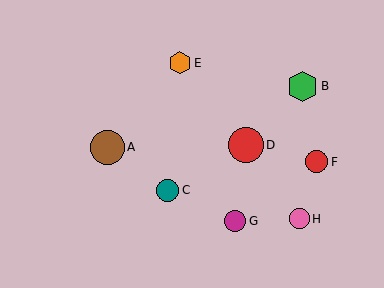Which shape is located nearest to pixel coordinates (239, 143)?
The red circle (labeled D) at (246, 145) is nearest to that location.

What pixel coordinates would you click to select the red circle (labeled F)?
Click at (317, 162) to select the red circle F.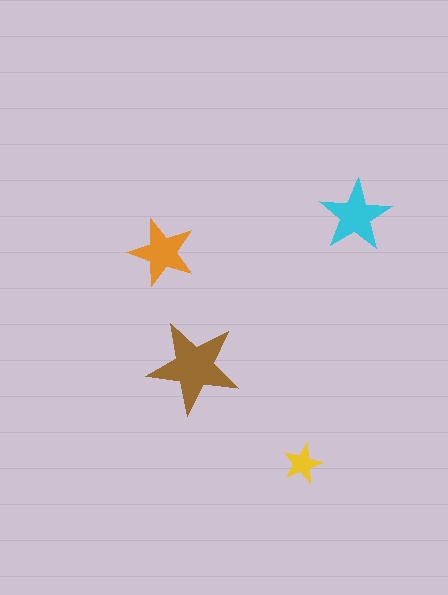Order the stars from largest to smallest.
the brown one, the cyan one, the orange one, the yellow one.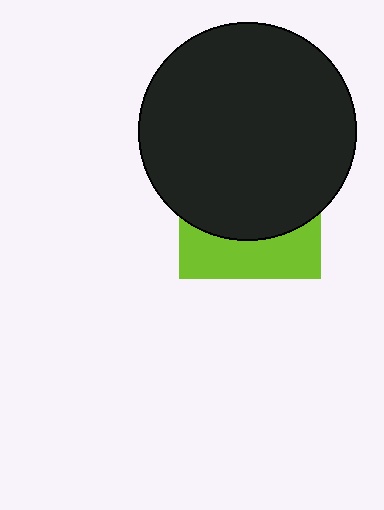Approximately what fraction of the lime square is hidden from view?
Roughly 67% of the lime square is hidden behind the black circle.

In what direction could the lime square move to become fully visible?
The lime square could move down. That would shift it out from behind the black circle entirely.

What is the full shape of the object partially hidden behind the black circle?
The partially hidden object is a lime square.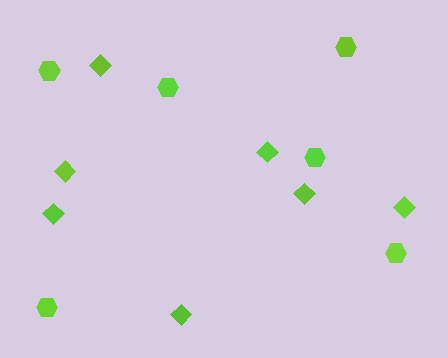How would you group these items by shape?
There are 2 groups: one group of diamonds (7) and one group of hexagons (6).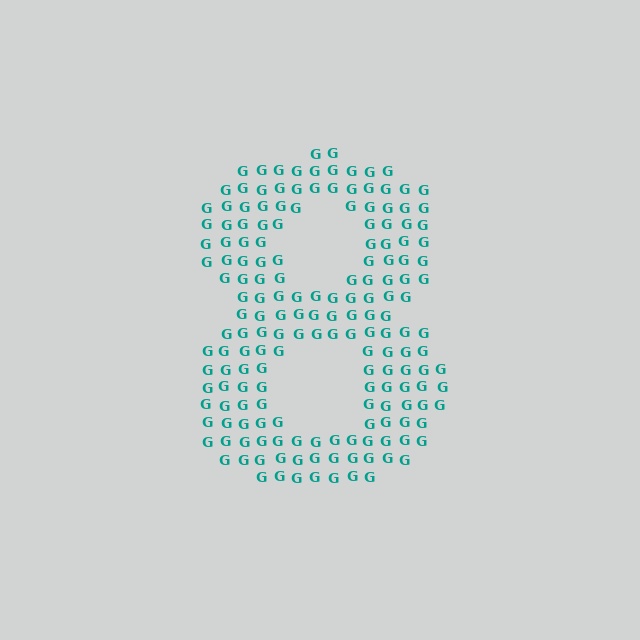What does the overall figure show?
The overall figure shows the digit 8.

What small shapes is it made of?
It is made of small letter G's.